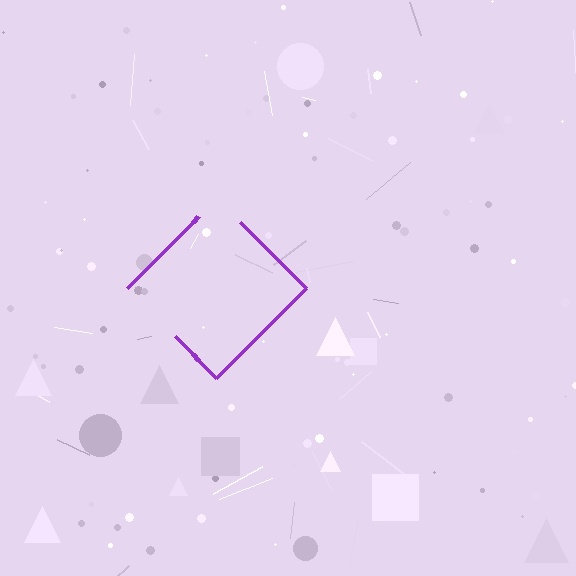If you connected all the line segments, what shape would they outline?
They would outline a diamond.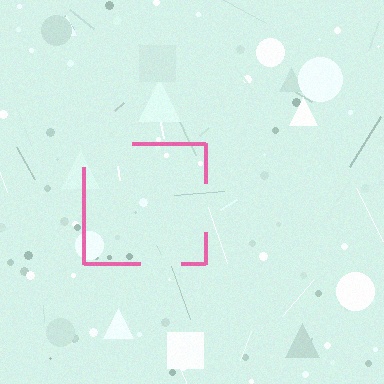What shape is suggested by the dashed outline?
The dashed outline suggests a square.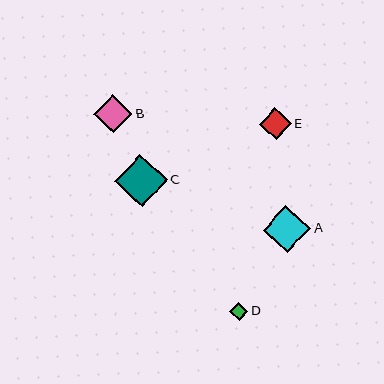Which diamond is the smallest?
Diamond D is the smallest with a size of approximately 18 pixels.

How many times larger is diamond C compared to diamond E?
Diamond C is approximately 1.7 times the size of diamond E.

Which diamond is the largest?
Diamond C is the largest with a size of approximately 53 pixels.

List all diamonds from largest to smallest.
From largest to smallest: C, A, B, E, D.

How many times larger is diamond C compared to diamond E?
Diamond C is approximately 1.7 times the size of diamond E.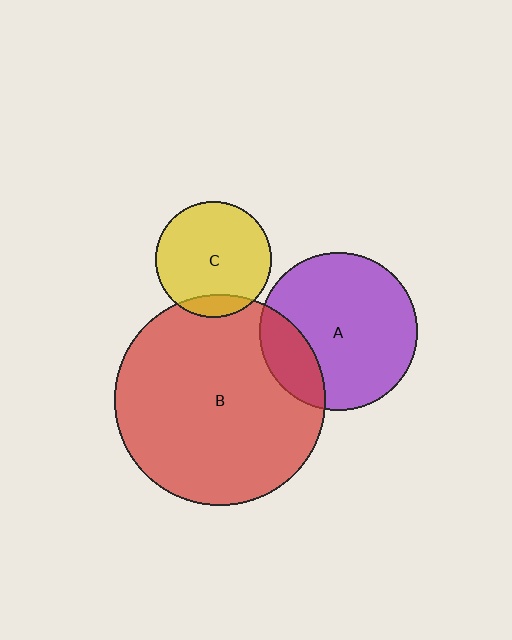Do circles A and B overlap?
Yes.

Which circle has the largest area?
Circle B (red).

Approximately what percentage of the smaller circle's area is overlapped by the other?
Approximately 20%.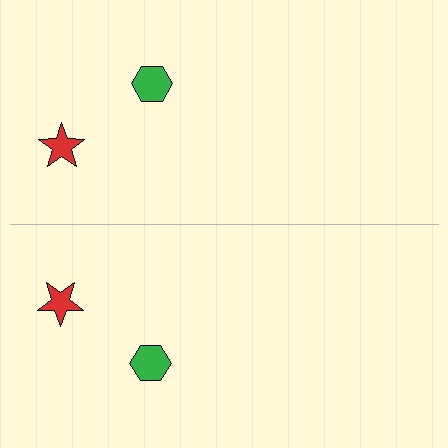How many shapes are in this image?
There are 4 shapes in this image.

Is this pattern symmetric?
Yes, this pattern has bilateral (reflection) symmetry.